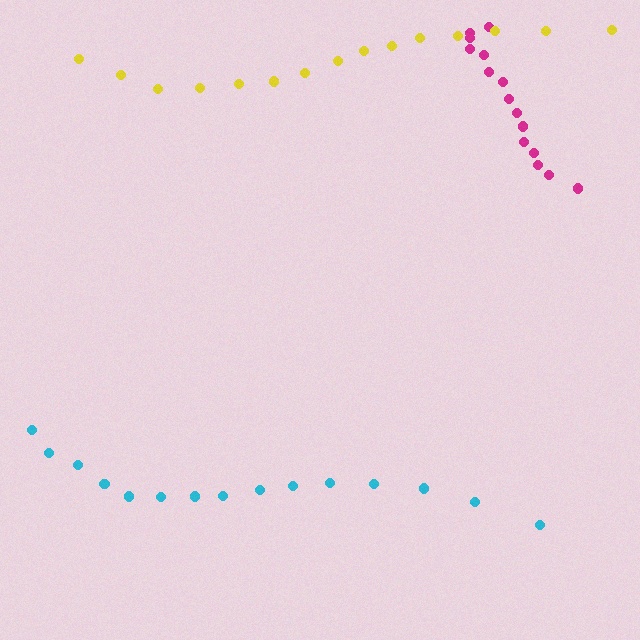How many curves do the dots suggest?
There are 3 distinct paths.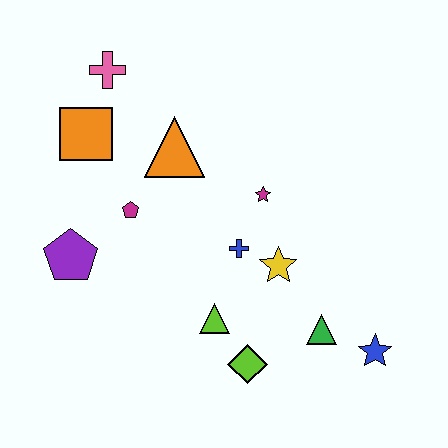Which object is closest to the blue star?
The green triangle is closest to the blue star.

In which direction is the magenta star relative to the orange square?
The magenta star is to the right of the orange square.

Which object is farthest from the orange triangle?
The blue star is farthest from the orange triangle.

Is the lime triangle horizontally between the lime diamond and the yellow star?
No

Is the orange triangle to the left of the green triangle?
Yes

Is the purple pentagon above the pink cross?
No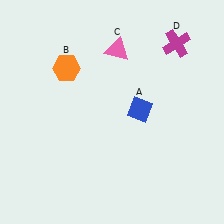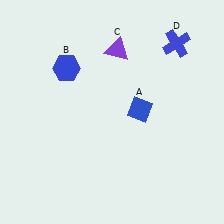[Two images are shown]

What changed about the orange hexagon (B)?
In Image 1, B is orange. In Image 2, it changed to blue.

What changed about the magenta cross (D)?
In Image 1, D is magenta. In Image 2, it changed to blue.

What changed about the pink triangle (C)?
In Image 1, C is pink. In Image 2, it changed to purple.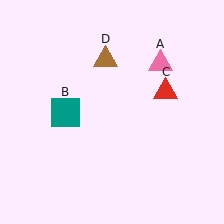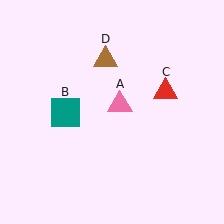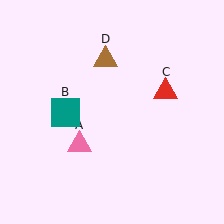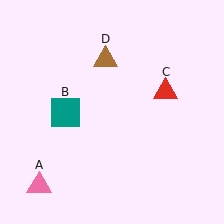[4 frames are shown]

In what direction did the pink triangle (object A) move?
The pink triangle (object A) moved down and to the left.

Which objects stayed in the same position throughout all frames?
Teal square (object B) and red triangle (object C) and brown triangle (object D) remained stationary.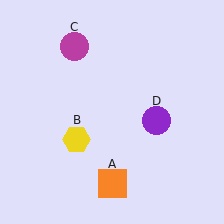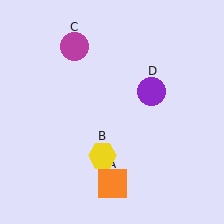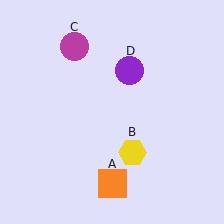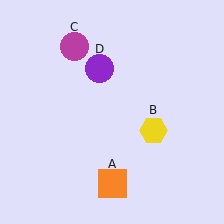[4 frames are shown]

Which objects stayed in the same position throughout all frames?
Orange square (object A) and magenta circle (object C) remained stationary.